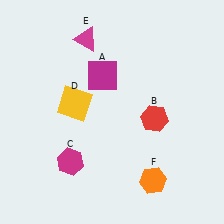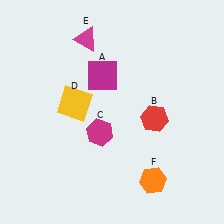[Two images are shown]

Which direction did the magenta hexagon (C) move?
The magenta hexagon (C) moved right.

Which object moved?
The magenta hexagon (C) moved right.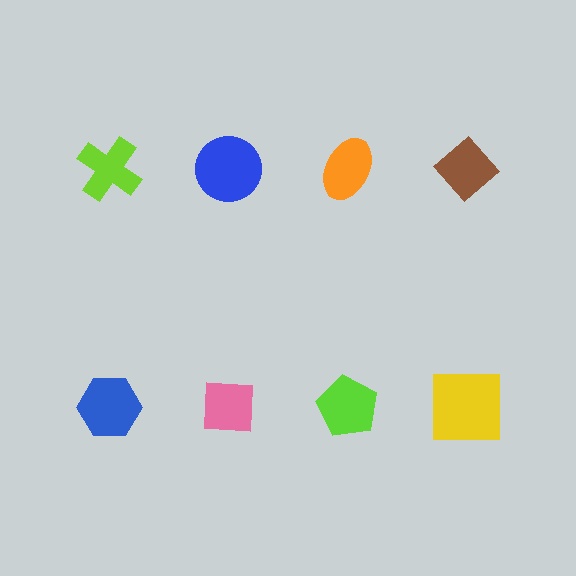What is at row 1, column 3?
An orange ellipse.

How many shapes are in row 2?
4 shapes.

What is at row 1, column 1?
A lime cross.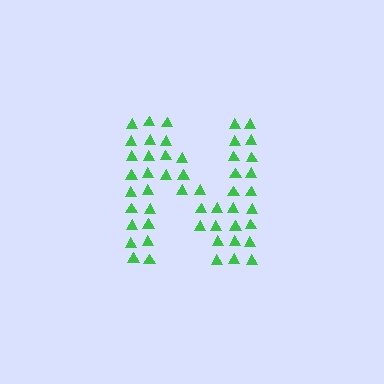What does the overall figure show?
The overall figure shows the letter N.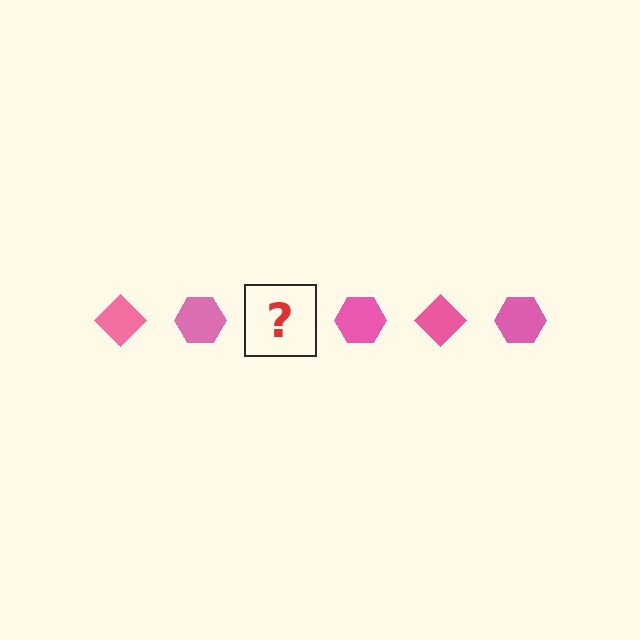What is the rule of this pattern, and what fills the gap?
The rule is that the pattern cycles through diamond, hexagon shapes in pink. The gap should be filled with a pink diamond.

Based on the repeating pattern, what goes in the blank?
The blank should be a pink diamond.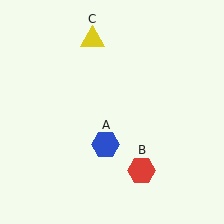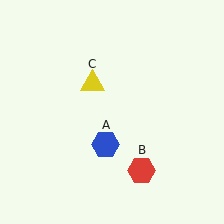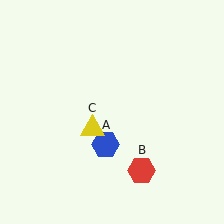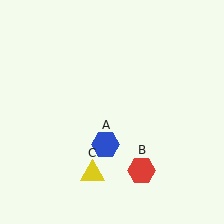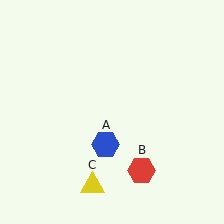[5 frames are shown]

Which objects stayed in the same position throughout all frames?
Blue hexagon (object A) and red hexagon (object B) remained stationary.